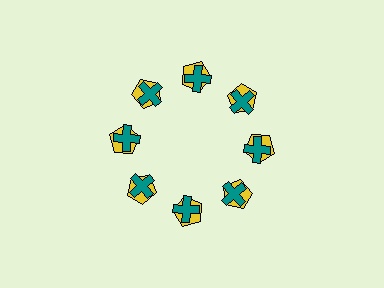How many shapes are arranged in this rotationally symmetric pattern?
There are 16 shapes, arranged in 8 groups of 2.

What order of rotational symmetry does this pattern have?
This pattern has 8-fold rotational symmetry.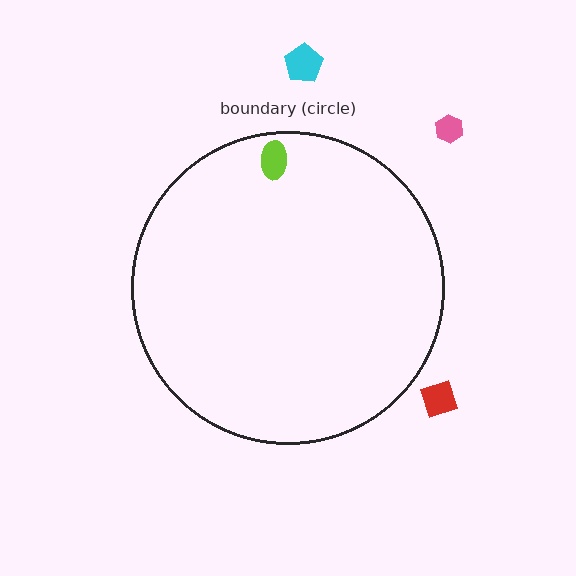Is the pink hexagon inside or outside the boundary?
Outside.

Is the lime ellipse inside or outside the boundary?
Inside.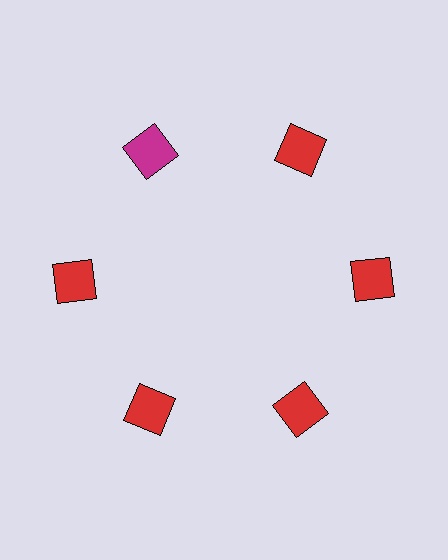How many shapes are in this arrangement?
There are 6 shapes arranged in a ring pattern.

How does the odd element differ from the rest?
It has a different color: magenta instead of red.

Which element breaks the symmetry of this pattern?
The magenta square at roughly the 11 o'clock position breaks the symmetry. All other shapes are red squares.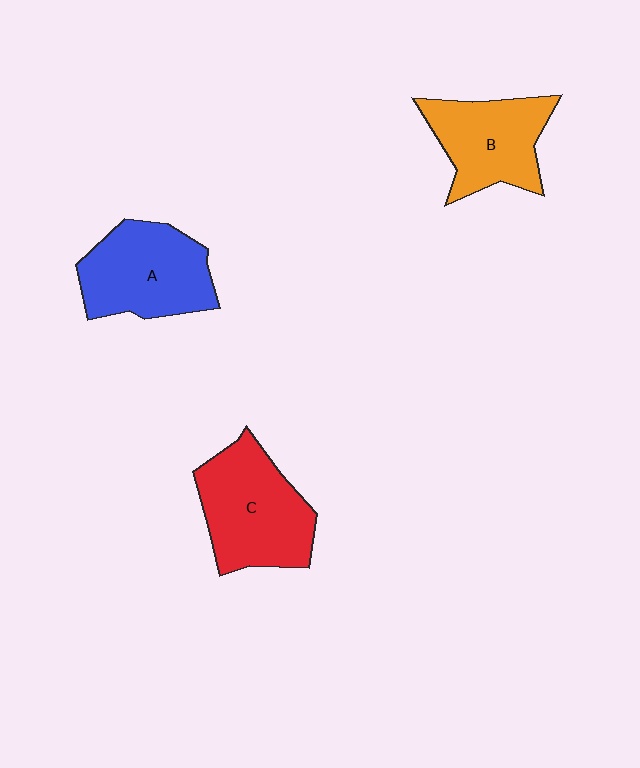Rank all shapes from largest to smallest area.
From largest to smallest: C (red), A (blue), B (orange).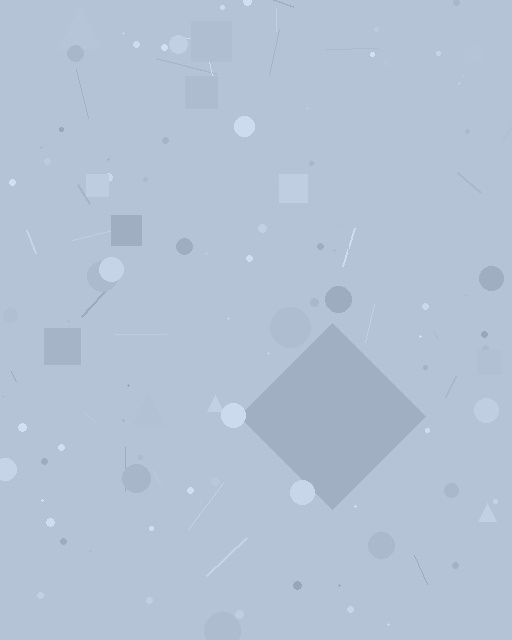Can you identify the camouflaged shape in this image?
The camouflaged shape is a diamond.